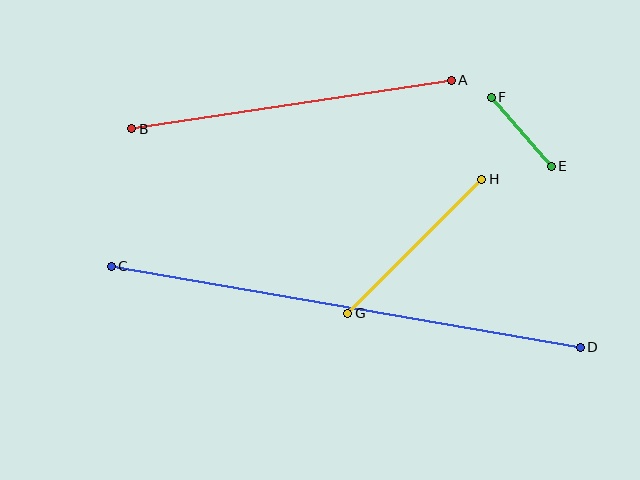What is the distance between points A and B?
The distance is approximately 323 pixels.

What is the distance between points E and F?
The distance is approximately 91 pixels.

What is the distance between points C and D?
The distance is approximately 476 pixels.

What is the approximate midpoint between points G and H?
The midpoint is at approximately (415, 246) pixels.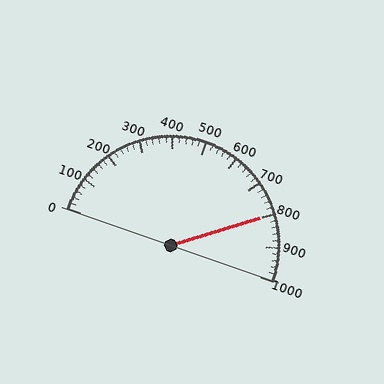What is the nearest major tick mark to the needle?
The nearest major tick mark is 800.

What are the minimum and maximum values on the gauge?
The gauge ranges from 0 to 1000.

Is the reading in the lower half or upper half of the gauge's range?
The reading is in the upper half of the range (0 to 1000).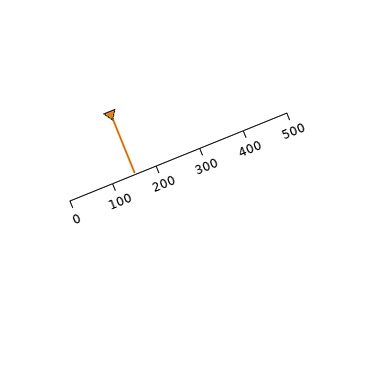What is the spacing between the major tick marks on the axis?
The major ticks are spaced 100 apart.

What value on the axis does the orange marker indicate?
The marker indicates approximately 150.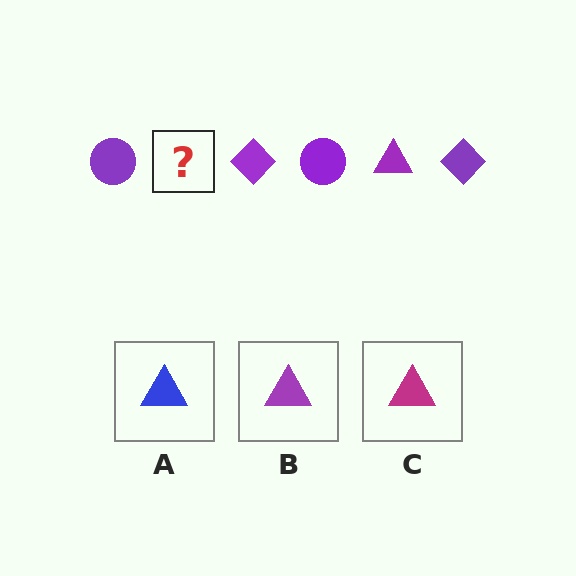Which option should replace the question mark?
Option B.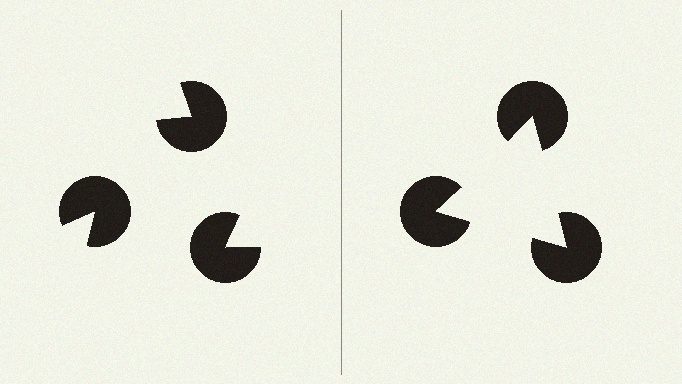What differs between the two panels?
The pac-man discs are positioned identically on both sides; only the wedge orientations differ. On the right they align to a triangle; on the left they are misaligned.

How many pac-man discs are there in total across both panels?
6 — 3 on each side.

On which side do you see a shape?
An illusory triangle appears on the right side. On the left side the wedge cuts are rotated, so no coherent shape forms.